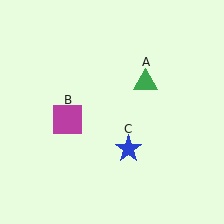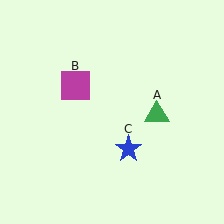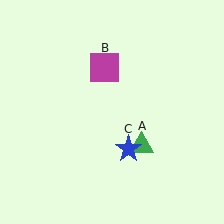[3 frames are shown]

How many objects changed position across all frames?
2 objects changed position: green triangle (object A), magenta square (object B).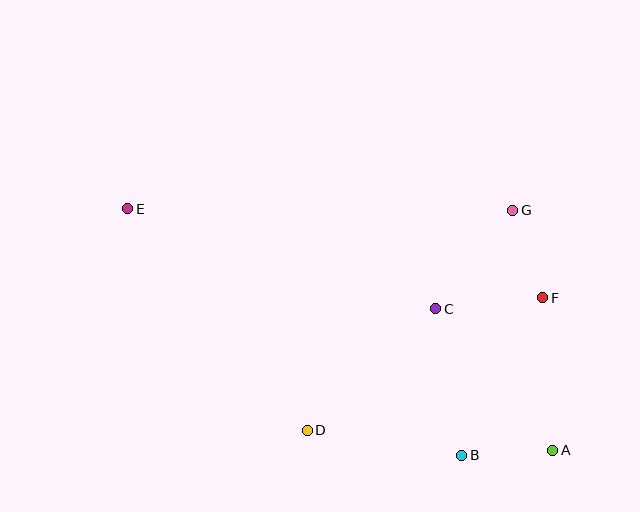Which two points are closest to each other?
Points A and B are closest to each other.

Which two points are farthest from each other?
Points A and E are farthest from each other.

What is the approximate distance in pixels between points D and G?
The distance between D and G is approximately 301 pixels.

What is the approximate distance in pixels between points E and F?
The distance between E and F is approximately 424 pixels.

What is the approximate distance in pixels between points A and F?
The distance between A and F is approximately 153 pixels.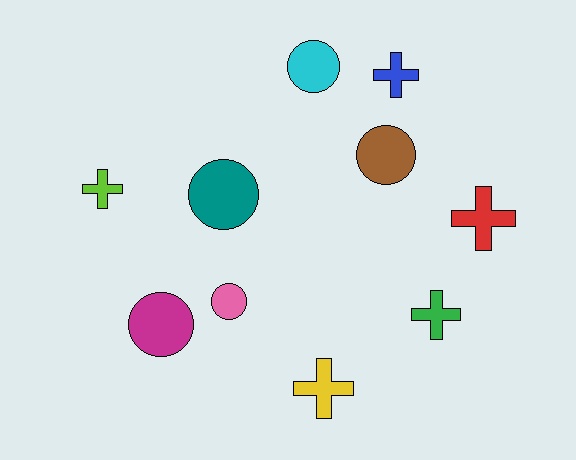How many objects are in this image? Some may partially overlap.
There are 10 objects.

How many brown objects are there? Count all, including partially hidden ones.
There is 1 brown object.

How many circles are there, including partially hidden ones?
There are 5 circles.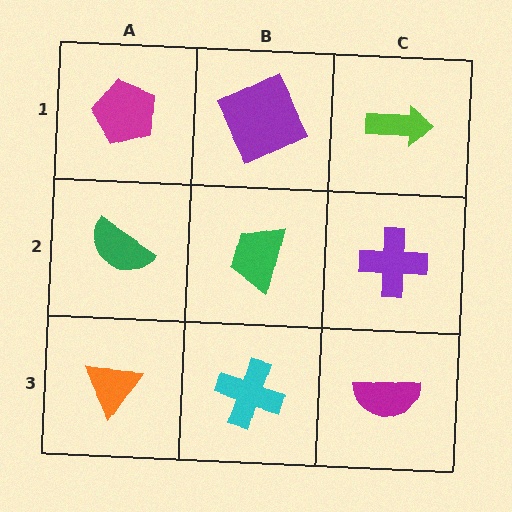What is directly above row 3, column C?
A purple cross.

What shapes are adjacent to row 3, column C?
A purple cross (row 2, column C), a cyan cross (row 3, column B).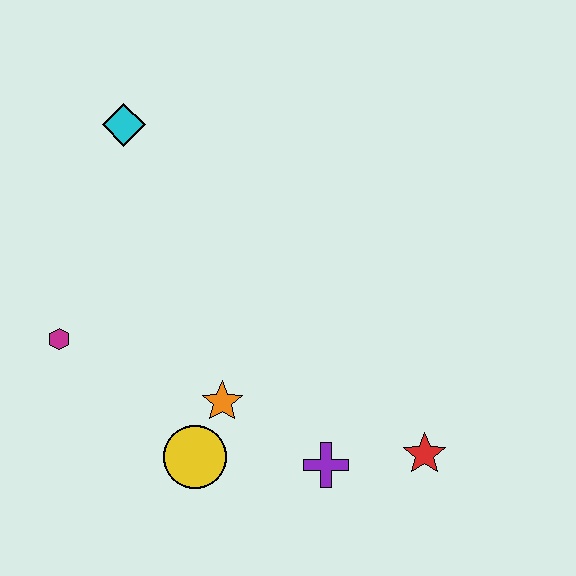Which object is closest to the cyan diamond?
The magenta hexagon is closest to the cyan diamond.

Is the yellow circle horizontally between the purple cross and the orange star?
No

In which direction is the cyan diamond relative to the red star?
The cyan diamond is above the red star.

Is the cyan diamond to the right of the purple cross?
No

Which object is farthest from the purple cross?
The cyan diamond is farthest from the purple cross.